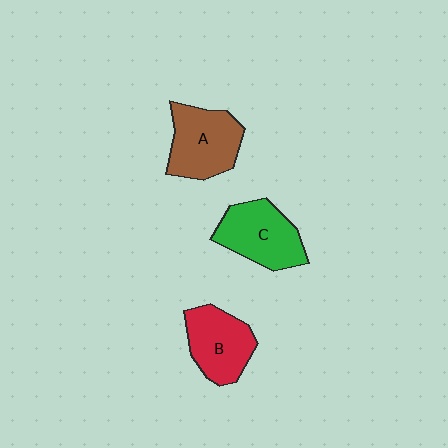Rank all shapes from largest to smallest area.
From largest to smallest: A (brown), C (green), B (red).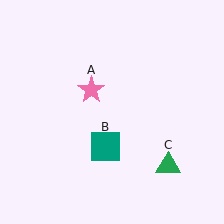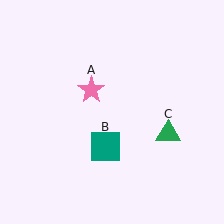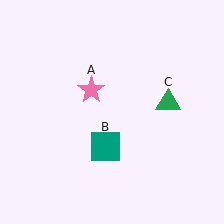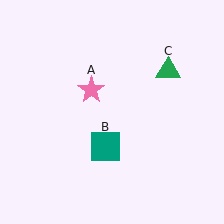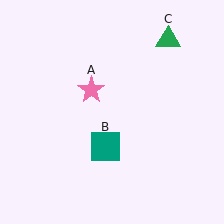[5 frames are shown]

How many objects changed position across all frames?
1 object changed position: green triangle (object C).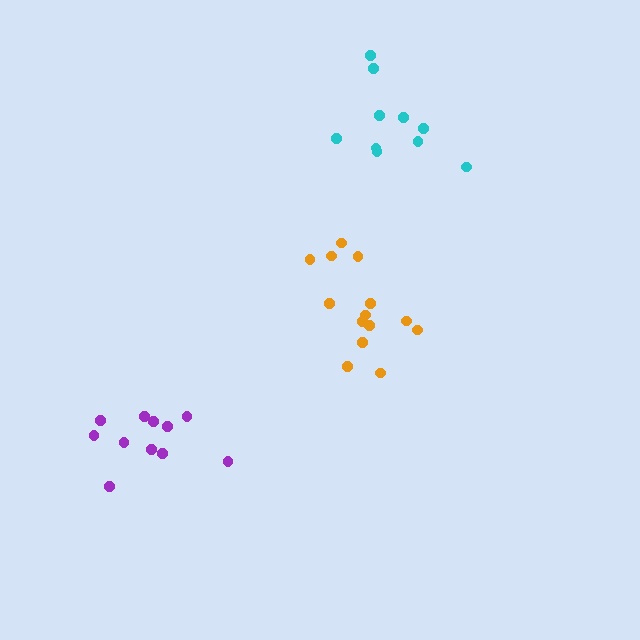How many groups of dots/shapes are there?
There are 3 groups.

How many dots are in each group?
Group 1: 14 dots, Group 2: 11 dots, Group 3: 10 dots (35 total).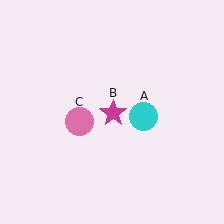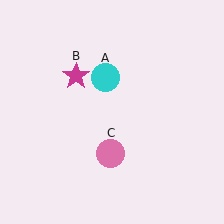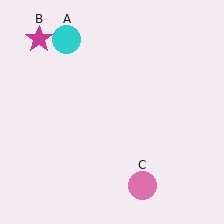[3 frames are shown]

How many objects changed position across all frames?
3 objects changed position: cyan circle (object A), magenta star (object B), pink circle (object C).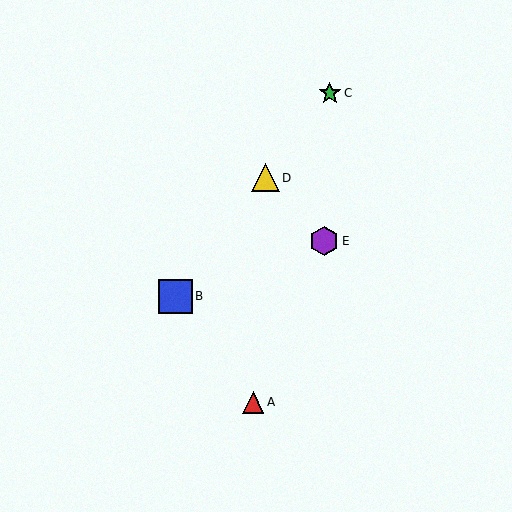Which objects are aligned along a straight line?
Objects B, C, D are aligned along a straight line.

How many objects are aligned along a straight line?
3 objects (B, C, D) are aligned along a straight line.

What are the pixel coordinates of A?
Object A is at (253, 402).